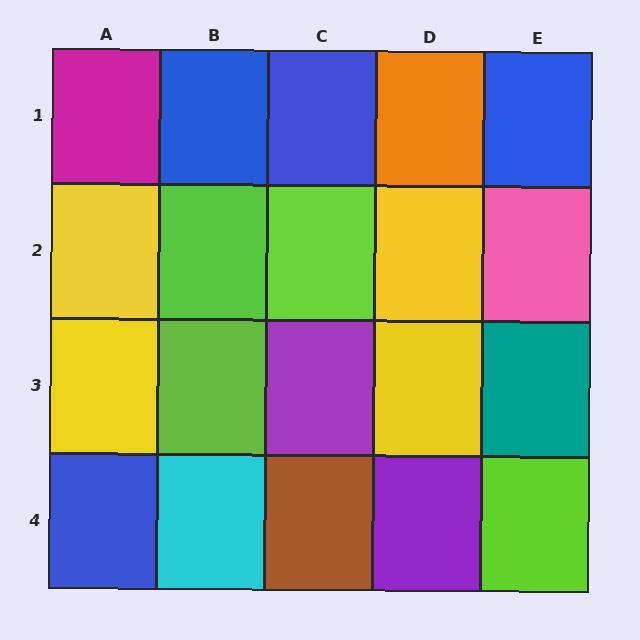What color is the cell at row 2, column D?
Yellow.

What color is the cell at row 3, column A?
Yellow.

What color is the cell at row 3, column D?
Yellow.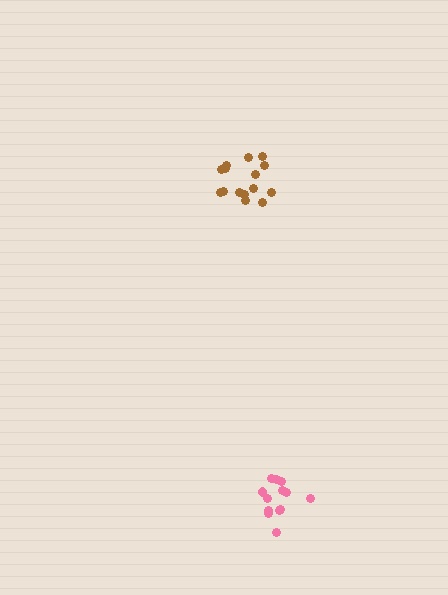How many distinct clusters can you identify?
There are 2 distinct clusters.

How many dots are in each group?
Group 1: 15 dots, Group 2: 13 dots (28 total).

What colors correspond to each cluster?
The clusters are colored: brown, pink.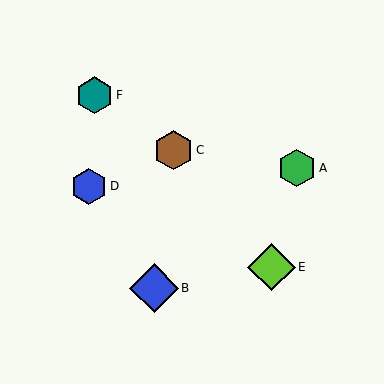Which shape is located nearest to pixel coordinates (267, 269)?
The lime diamond (labeled E) at (272, 267) is nearest to that location.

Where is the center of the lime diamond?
The center of the lime diamond is at (272, 267).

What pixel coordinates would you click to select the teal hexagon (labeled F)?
Click at (94, 95) to select the teal hexagon F.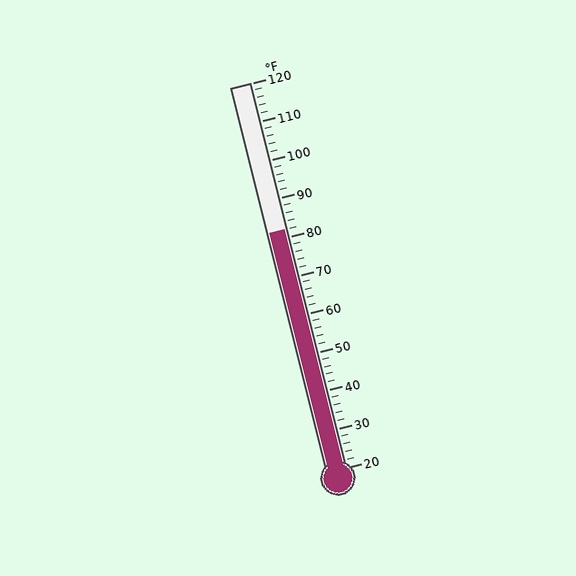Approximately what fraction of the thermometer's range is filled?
The thermometer is filled to approximately 60% of its range.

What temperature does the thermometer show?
The thermometer shows approximately 82°F.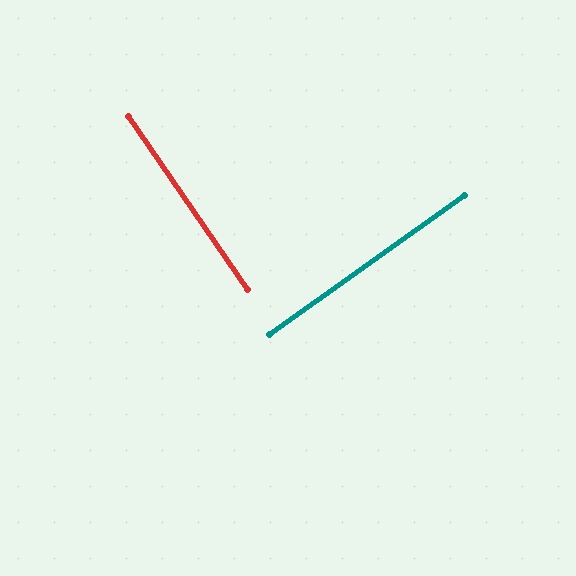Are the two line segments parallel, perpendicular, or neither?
Perpendicular — they meet at approximately 89°.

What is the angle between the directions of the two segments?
Approximately 89 degrees.